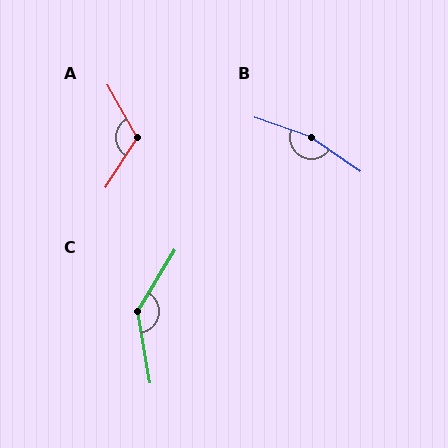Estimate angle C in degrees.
Approximately 139 degrees.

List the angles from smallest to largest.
A (119°), C (139°), B (164°).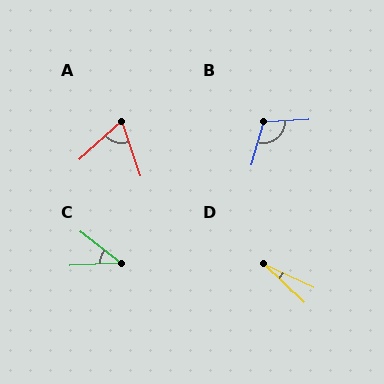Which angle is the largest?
B, at approximately 110 degrees.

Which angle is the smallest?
D, at approximately 18 degrees.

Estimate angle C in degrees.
Approximately 40 degrees.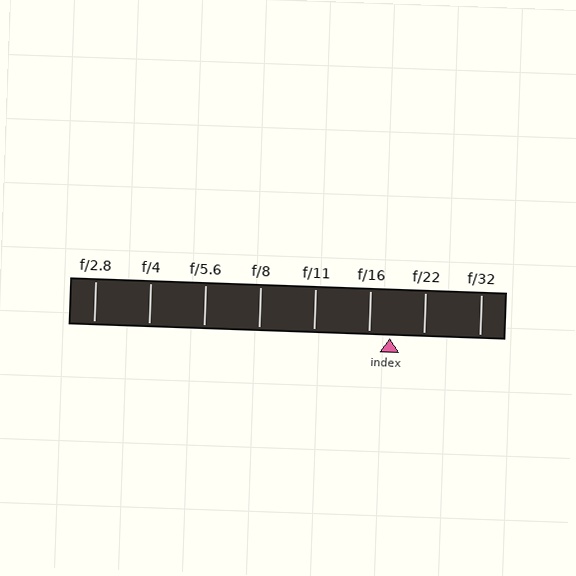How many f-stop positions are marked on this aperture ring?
There are 8 f-stop positions marked.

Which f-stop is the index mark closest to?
The index mark is closest to f/16.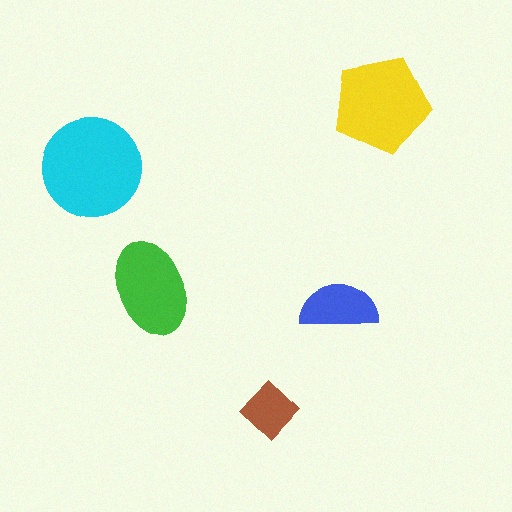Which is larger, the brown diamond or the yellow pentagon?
The yellow pentagon.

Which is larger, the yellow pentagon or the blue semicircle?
The yellow pentagon.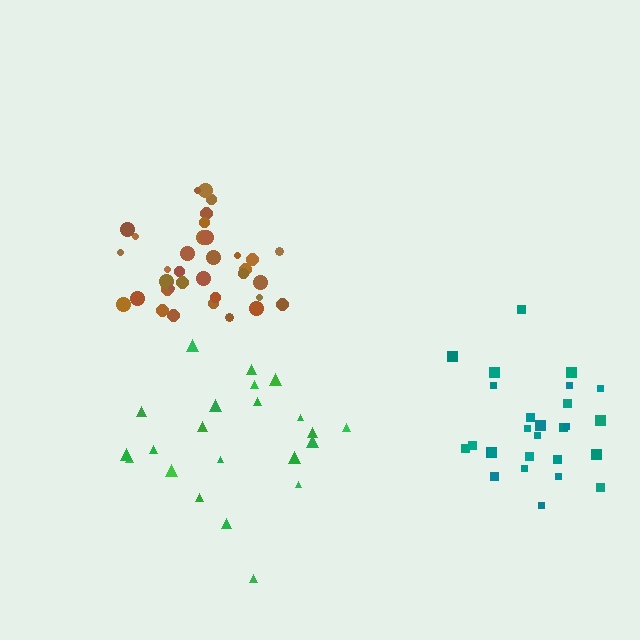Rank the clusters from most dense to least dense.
brown, teal, green.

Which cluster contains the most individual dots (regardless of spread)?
Brown (35).